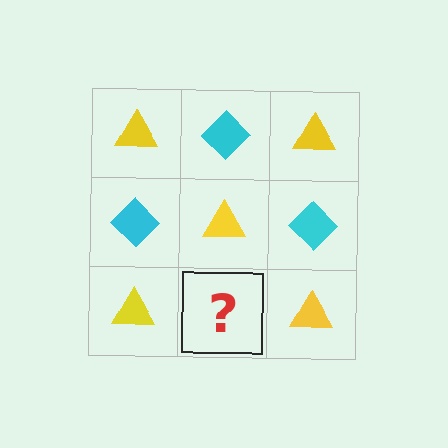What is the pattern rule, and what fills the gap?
The rule is that it alternates yellow triangle and cyan diamond in a checkerboard pattern. The gap should be filled with a cyan diamond.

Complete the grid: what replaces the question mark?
The question mark should be replaced with a cyan diamond.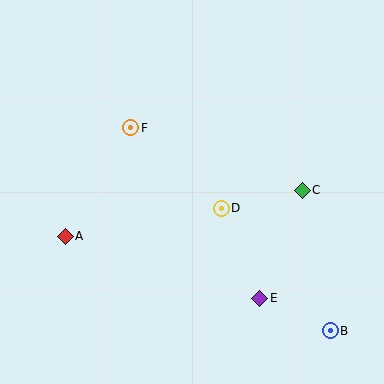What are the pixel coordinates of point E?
Point E is at (260, 298).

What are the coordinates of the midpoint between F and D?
The midpoint between F and D is at (176, 168).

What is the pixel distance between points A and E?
The distance between A and E is 204 pixels.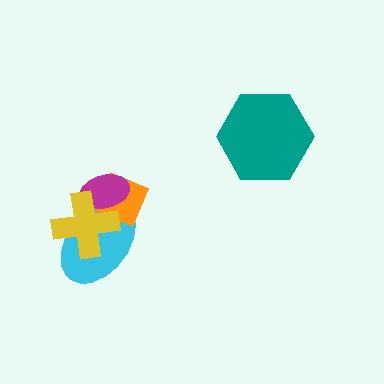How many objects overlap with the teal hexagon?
0 objects overlap with the teal hexagon.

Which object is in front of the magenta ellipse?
The yellow cross is in front of the magenta ellipse.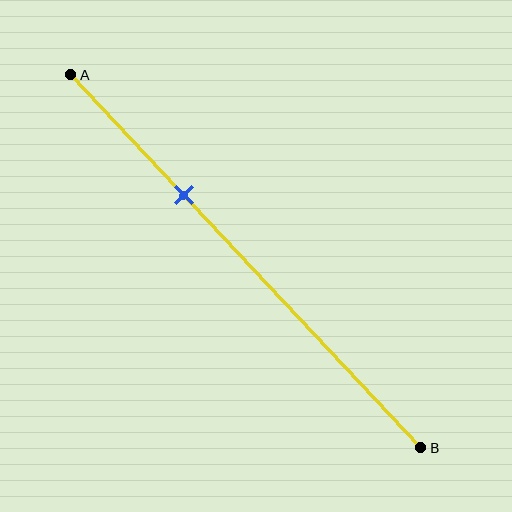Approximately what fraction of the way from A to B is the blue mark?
The blue mark is approximately 30% of the way from A to B.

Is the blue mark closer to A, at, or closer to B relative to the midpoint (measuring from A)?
The blue mark is closer to point A than the midpoint of segment AB.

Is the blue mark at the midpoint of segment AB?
No, the mark is at about 30% from A, not at the 50% midpoint.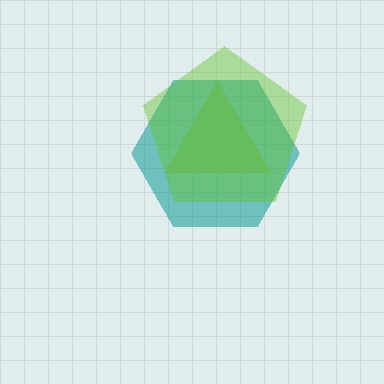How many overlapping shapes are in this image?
There are 3 overlapping shapes in the image.